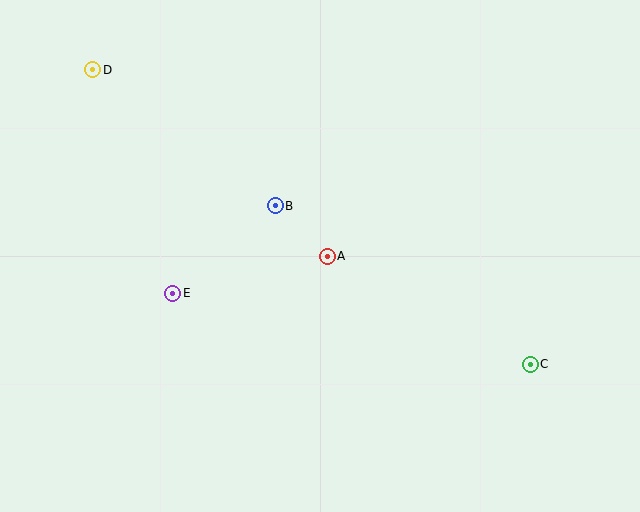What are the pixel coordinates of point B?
Point B is at (275, 206).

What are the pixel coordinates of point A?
Point A is at (327, 256).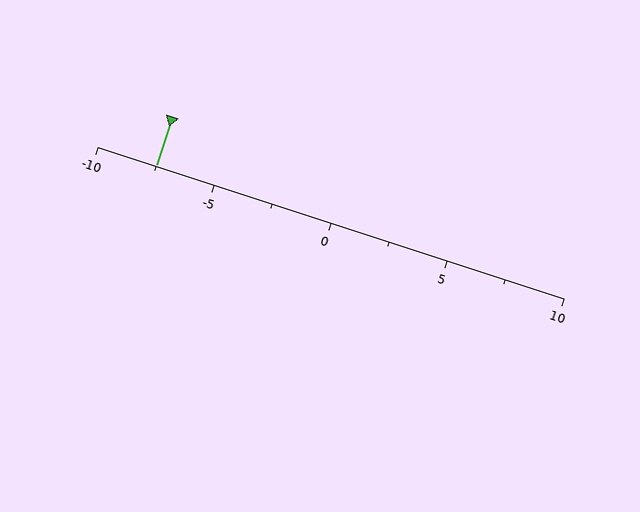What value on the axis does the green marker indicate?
The marker indicates approximately -7.5.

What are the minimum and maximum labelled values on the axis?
The axis runs from -10 to 10.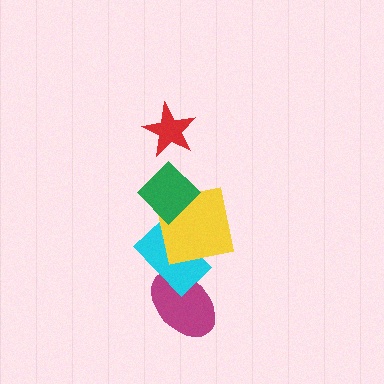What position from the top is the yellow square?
The yellow square is 3rd from the top.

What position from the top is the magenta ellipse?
The magenta ellipse is 5th from the top.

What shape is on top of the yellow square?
The green diamond is on top of the yellow square.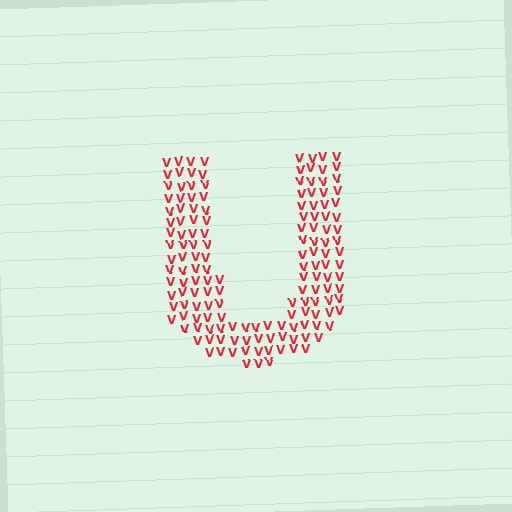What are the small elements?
The small elements are letter V's.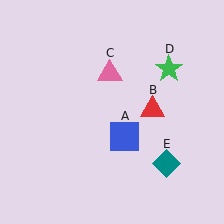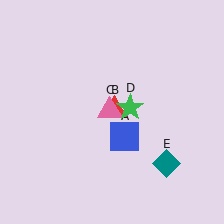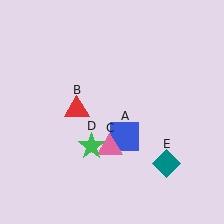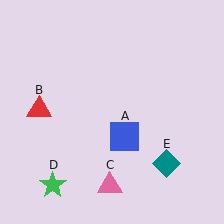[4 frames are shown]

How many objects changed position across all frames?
3 objects changed position: red triangle (object B), pink triangle (object C), green star (object D).